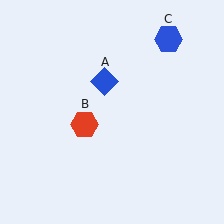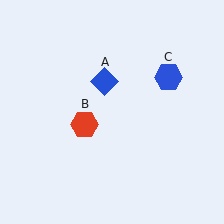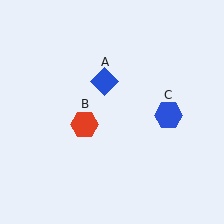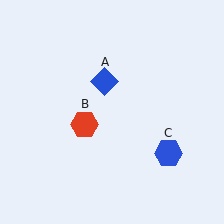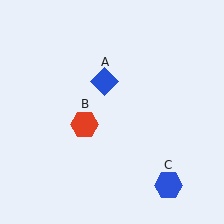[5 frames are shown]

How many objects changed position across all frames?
1 object changed position: blue hexagon (object C).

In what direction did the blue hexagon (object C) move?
The blue hexagon (object C) moved down.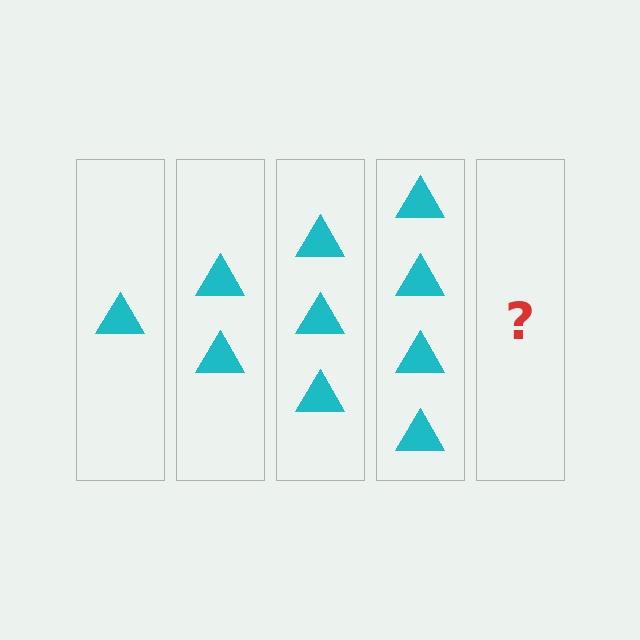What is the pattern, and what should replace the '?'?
The pattern is that each step adds one more triangle. The '?' should be 5 triangles.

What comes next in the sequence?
The next element should be 5 triangles.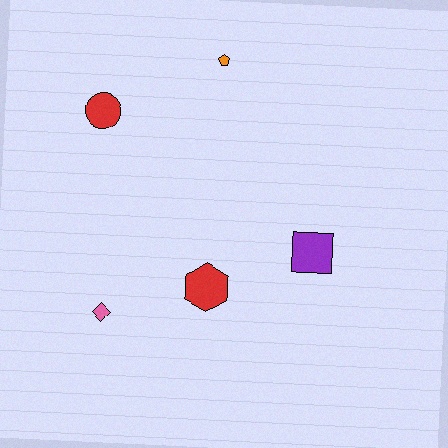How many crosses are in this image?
There are no crosses.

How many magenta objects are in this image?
There are no magenta objects.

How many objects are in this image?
There are 5 objects.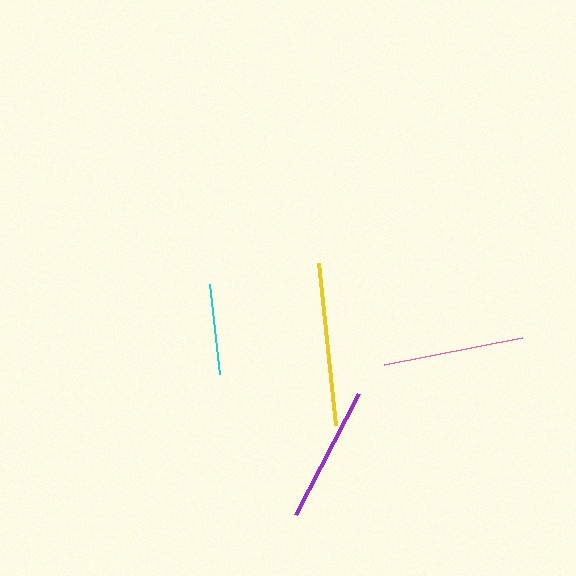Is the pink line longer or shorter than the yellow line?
The yellow line is longer than the pink line.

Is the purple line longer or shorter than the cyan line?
The purple line is longer than the cyan line.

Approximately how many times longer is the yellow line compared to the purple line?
The yellow line is approximately 1.2 times the length of the purple line.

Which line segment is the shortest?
The cyan line is the shortest at approximately 90 pixels.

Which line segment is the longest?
The yellow line is the longest at approximately 163 pixels.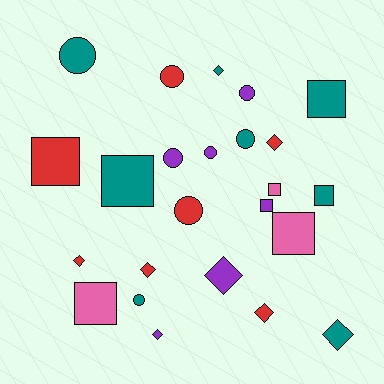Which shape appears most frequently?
Circle, with 8 objects.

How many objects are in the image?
There are 24 objects.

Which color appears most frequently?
Teal, with 8 objects.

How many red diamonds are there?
There are 4 red diamonds.